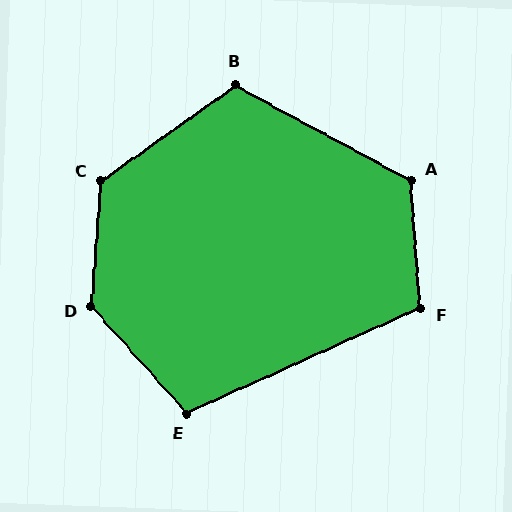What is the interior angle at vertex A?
Approximately 123 degrees (obtuse).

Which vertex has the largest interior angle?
D, at approximately 134 degrees.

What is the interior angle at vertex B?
Approximately 116 degrees (obtuse).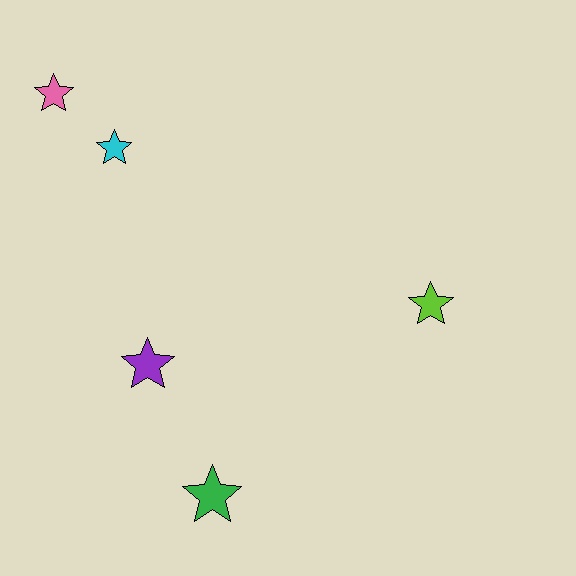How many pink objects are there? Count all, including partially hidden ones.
There is 1 pink object.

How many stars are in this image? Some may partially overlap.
There are 5 stars.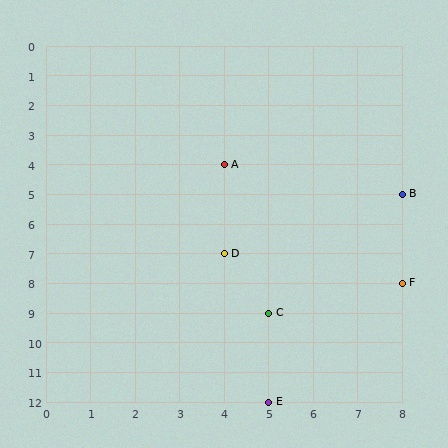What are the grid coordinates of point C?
Point C is at grid coordinates (5, 9).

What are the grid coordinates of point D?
Point D is at grid coordinates (4, 7).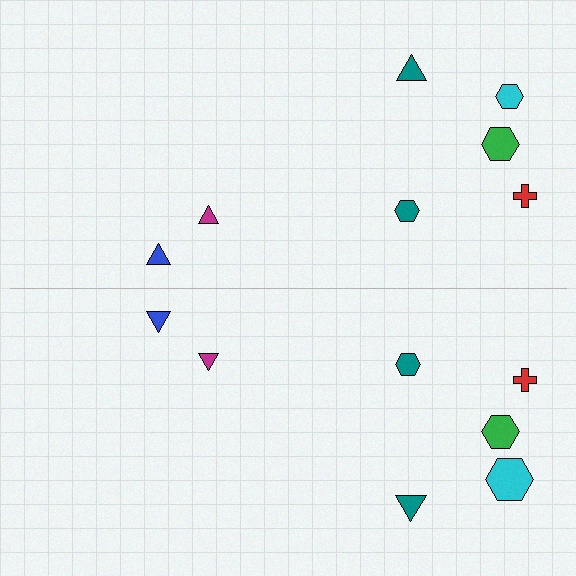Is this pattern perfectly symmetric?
No, the pattern is not perfectly symmetric. The cyan hexagon on the bottom side has a different size than its mirror counterpart.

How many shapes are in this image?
There are 14 shapes in this image.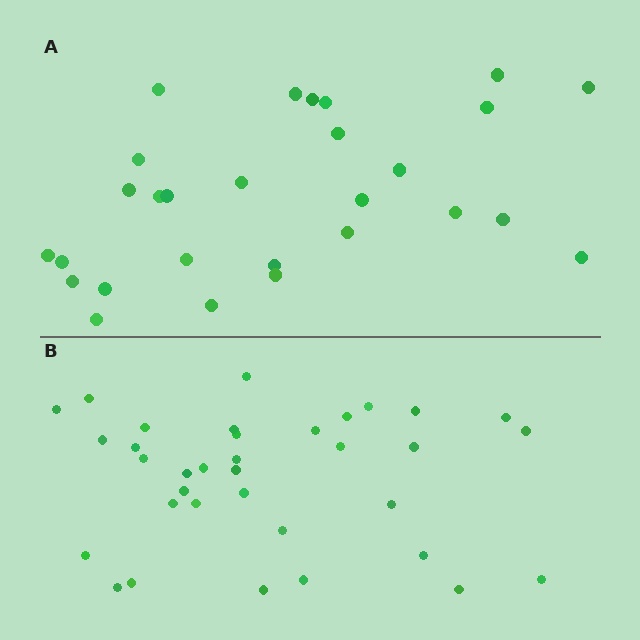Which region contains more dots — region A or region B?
Region B (the bottom region) has more dots.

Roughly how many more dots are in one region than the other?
Region B has roughly 8 or so more dots than region A.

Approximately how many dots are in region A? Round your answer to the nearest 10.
About 30 dots. (The exact count is 28, which rounds to 30.)